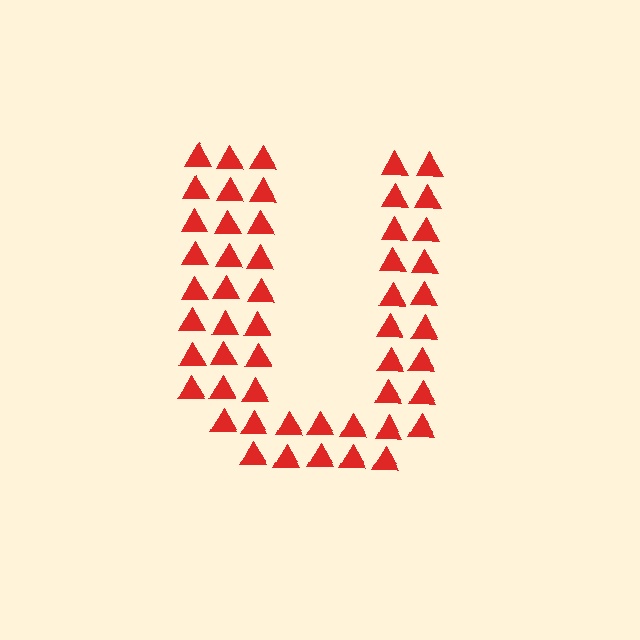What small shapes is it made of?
It is made of small triangles.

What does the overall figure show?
The overall figure shows the letter U.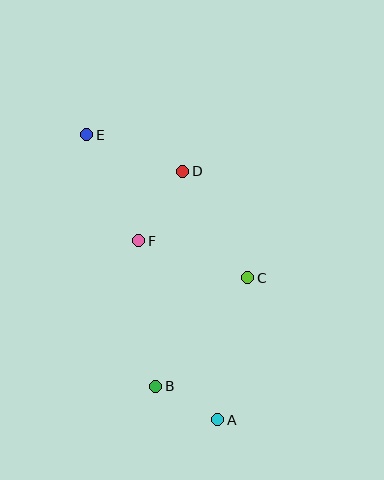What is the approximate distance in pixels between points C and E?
The distance between C and E is approximately 215 pixels.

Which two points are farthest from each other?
Points A and E are farthest from each other.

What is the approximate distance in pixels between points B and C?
The distance between B and C is approximately 142 pixels.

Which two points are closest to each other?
Points A and B are closest to each other.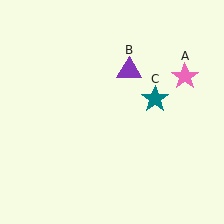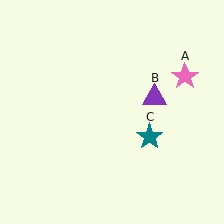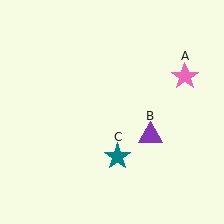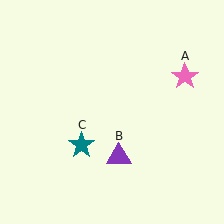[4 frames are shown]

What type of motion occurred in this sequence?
The purple triangle (object B), teal star (object C) rotated clockwise around the center of the scene.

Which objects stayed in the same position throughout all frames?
Pink star (object A) remained stationary.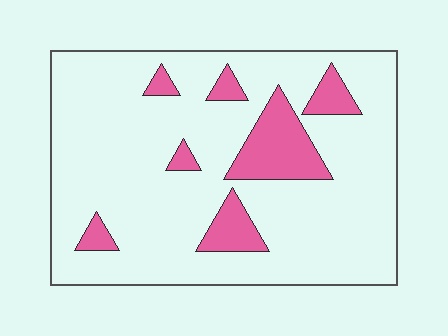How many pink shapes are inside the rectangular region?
7.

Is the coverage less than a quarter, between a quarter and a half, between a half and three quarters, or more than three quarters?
Less than a quarter.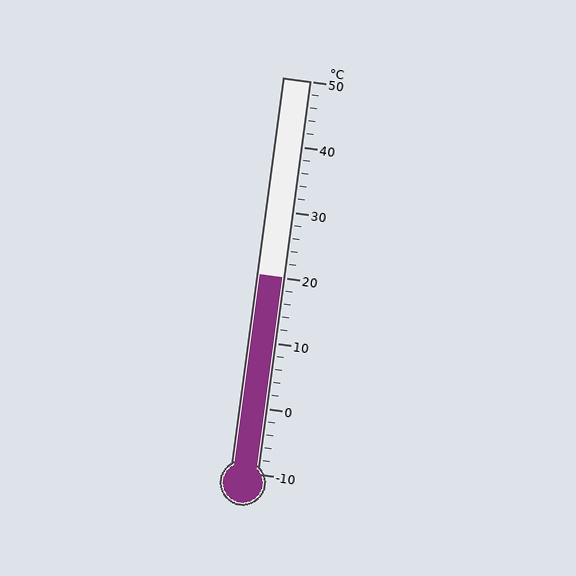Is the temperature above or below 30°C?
The temperature is below 30°C.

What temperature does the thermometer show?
The thermometer shows approximately 20°C.